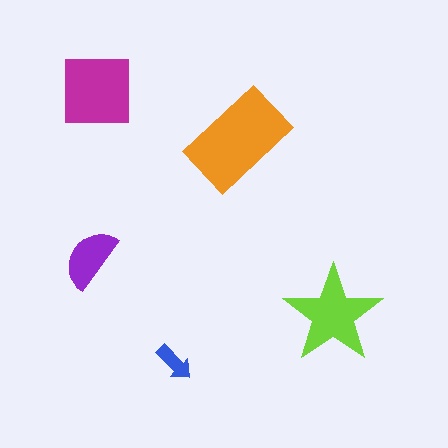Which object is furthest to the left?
The purple semicircle is leftmost.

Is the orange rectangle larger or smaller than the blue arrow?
Larger.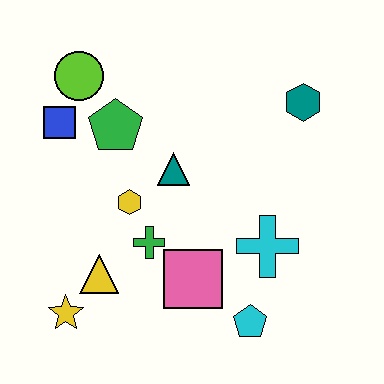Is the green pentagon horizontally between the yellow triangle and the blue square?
No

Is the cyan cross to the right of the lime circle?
Yes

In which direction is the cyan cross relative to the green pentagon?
The cyan cross is to the right of the green pentagon.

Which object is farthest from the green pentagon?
The cyan pentagon is farthest from the green pentagon.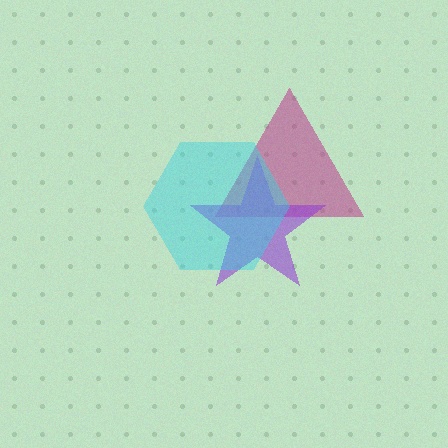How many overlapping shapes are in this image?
There are 3 overlapping shapes in the image.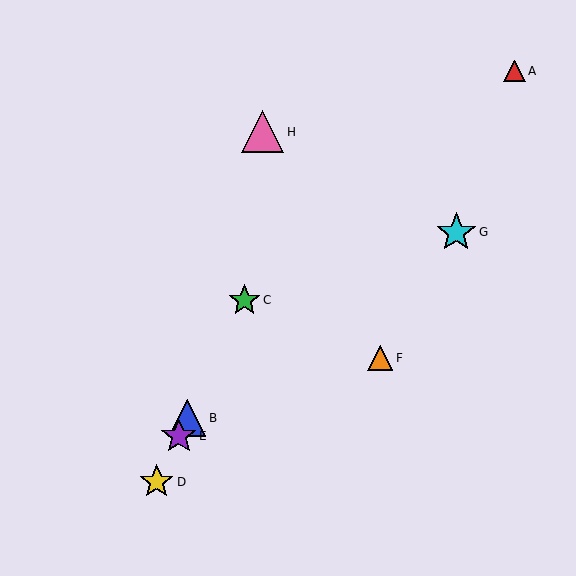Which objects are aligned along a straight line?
Objects B, C, D, E are aligned along a straight line.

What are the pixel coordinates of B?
Object B is at (187, 418).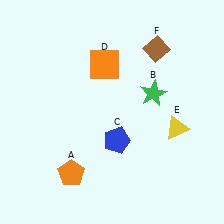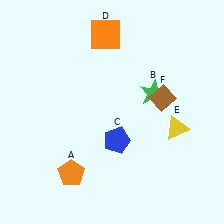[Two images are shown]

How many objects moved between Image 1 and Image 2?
2 objects moved between the two images.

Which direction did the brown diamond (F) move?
The brown diamond (F) moved down.